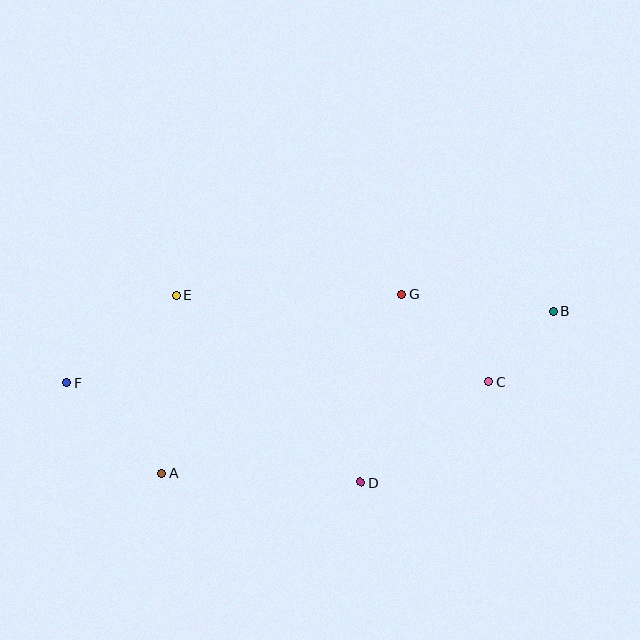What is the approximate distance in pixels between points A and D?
The distance between A and D is approximately 199 pixels.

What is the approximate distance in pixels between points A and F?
The distance between A and F is approximately 131 pixels.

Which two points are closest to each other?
Points B and C are closest to each other.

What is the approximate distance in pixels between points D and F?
The distance between D and F is approximately 310 pixels.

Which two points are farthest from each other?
Points B and F are farthest from each other.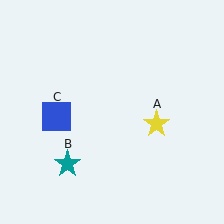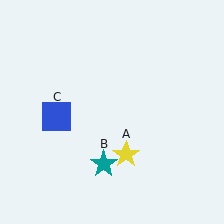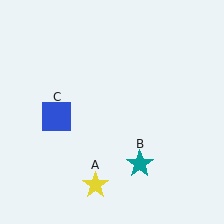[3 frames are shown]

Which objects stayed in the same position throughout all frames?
Blue square (object C) remained stationary.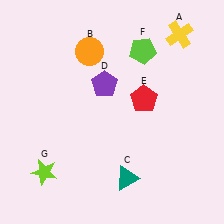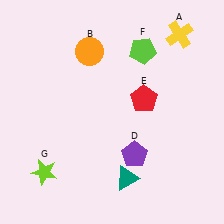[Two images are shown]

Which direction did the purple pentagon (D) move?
The purple pentagon (D) moved down.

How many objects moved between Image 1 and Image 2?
1 object moved between the two images.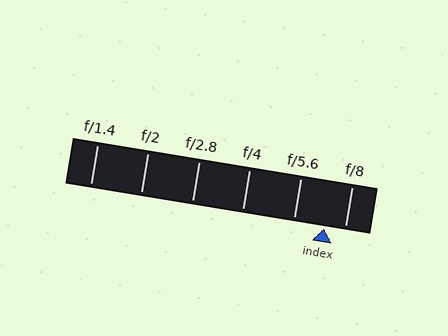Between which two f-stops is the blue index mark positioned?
The index mark is between f/5.6 and f/8.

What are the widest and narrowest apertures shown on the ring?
The widest aperture shown is f/1.4 and the narrowest is f/8.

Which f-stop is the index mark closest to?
The index mark is closest to f/8.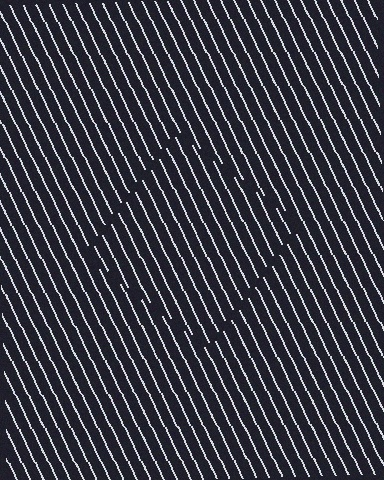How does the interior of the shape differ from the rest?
The interior of the shape contains the same grating, shifted by half a period — the contour is defined by the phase discontinuity where line-ends from the inner and outer gratings abut.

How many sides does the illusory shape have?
4 sides — the line-ends trace a square.